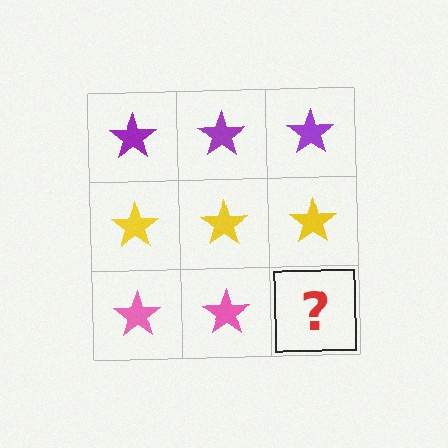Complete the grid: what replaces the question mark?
The question mark should be replaced with a pink star.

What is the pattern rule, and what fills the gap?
The rule is that each row has a consistent color. The gap should be filled with a pink star.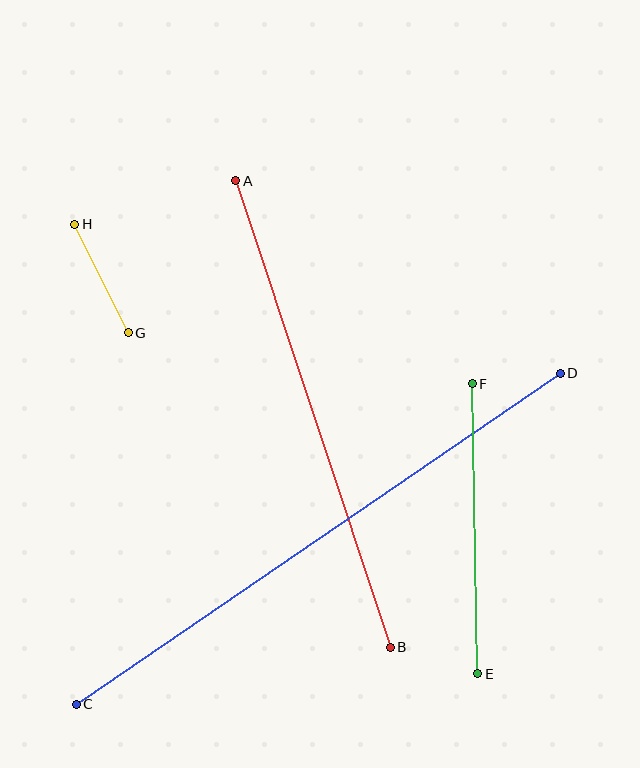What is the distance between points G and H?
The distance is approximately 121 pixels.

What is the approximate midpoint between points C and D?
The midpoint is at approximately (318, 539) pixels.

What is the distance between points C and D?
The distance is approximately 586 pixels.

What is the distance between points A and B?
The distance is approximately 491 pixels.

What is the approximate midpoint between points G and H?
The midpoint is at approximately (101, 279) pixels.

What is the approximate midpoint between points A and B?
The midpoint is at approximately (313, 414) pixels.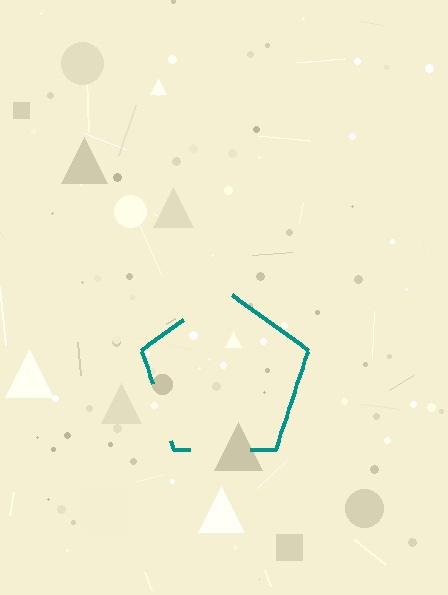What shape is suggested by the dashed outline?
The dashed outline suggests a pentagon.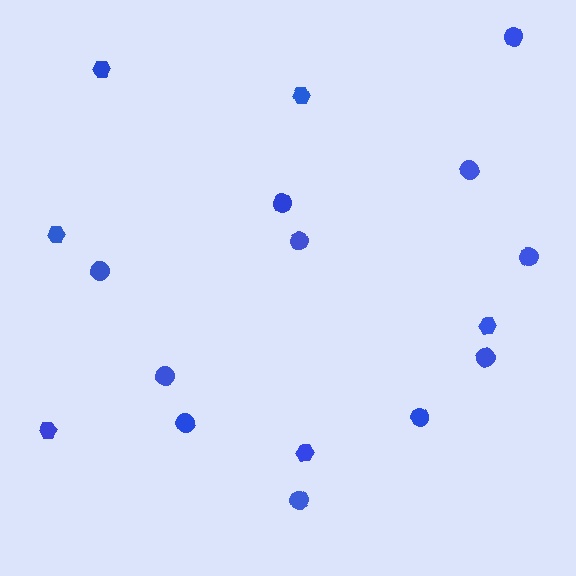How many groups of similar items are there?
There are 2 groups: one group of hexagons (6) and one group of circles (11).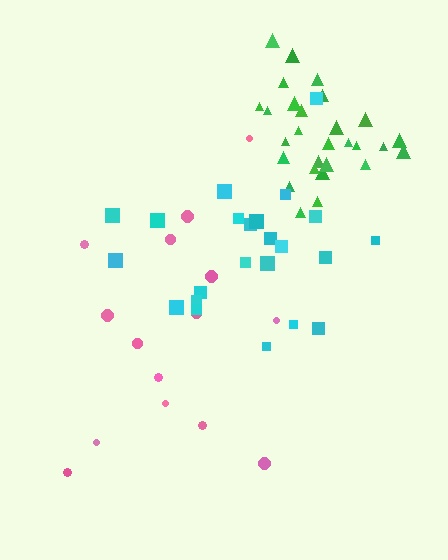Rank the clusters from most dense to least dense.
green, cyan, pink.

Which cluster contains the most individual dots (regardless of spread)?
Green (28).